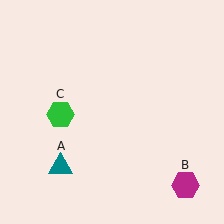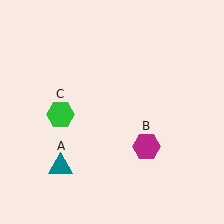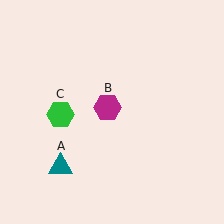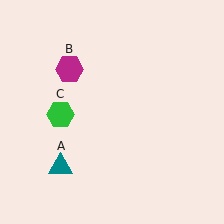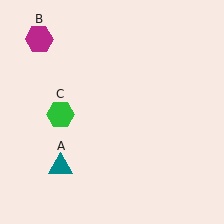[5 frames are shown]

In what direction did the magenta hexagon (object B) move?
The magenta hexagon (object B) moved up and to the left.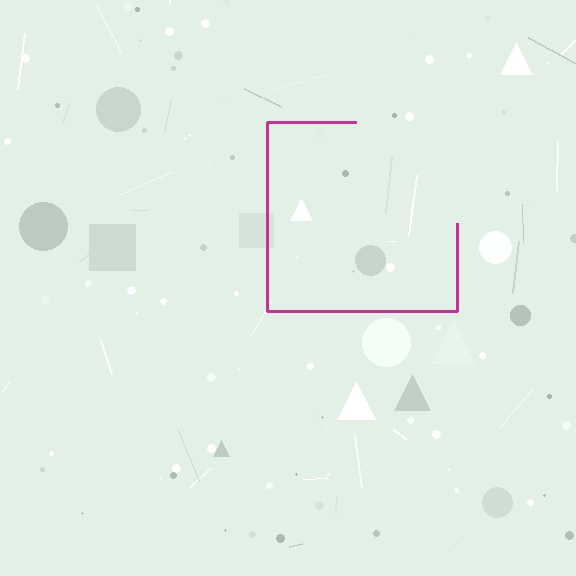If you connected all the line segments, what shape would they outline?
They would outline a square.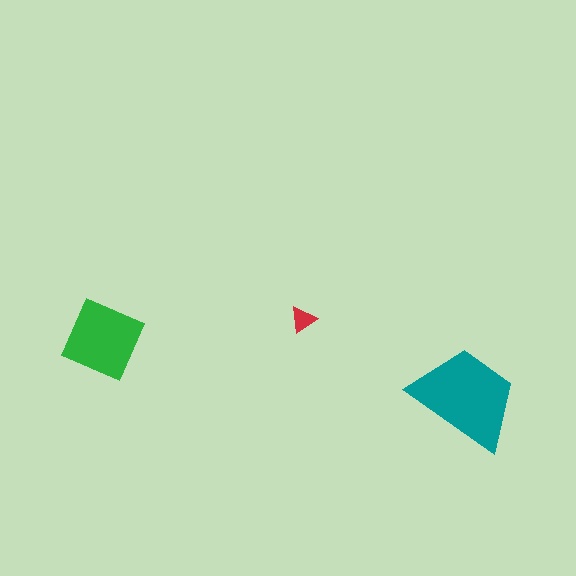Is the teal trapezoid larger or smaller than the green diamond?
Larger.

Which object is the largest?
The teal trapezoid.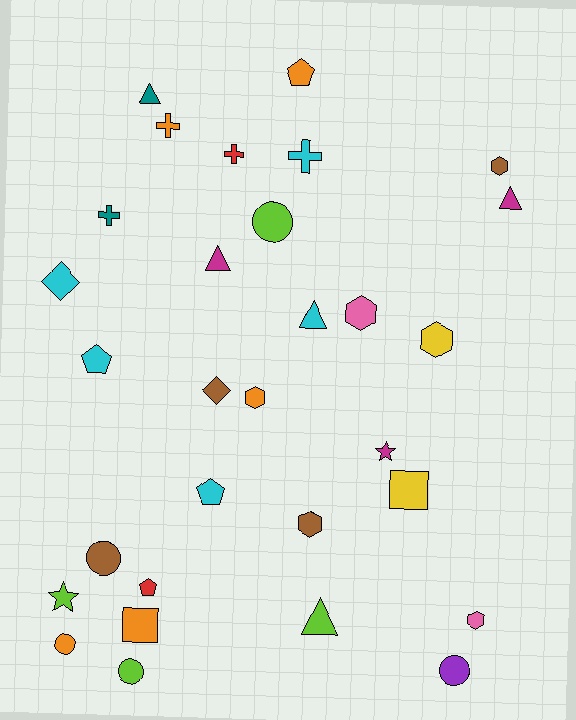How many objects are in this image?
There are 30 objects.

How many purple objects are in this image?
There is 1 purple object.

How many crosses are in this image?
There are 4 crosses.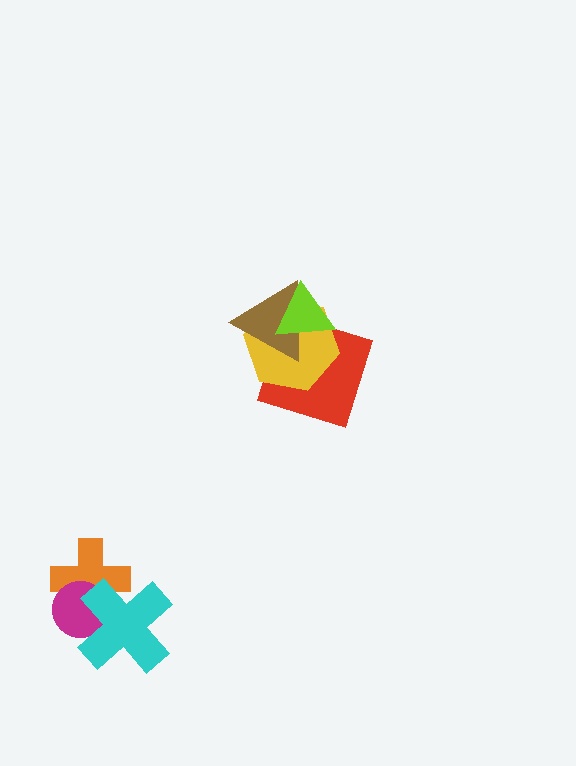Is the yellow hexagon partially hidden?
Yes, it is partially covered by another shape.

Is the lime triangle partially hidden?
No, no other shape covers it.